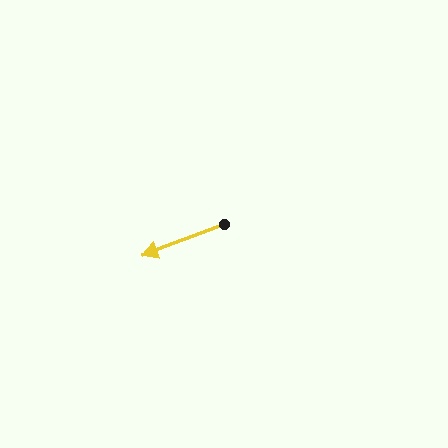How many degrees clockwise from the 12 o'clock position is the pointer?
Approximately 249 degrees.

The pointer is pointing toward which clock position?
Roughly 8 o'clock.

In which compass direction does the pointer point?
West.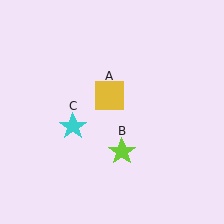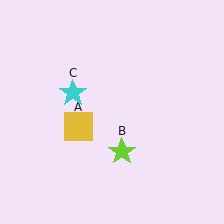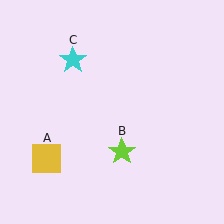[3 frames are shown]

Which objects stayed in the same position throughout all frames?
Lime star (object B) remained stationary.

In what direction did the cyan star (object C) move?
The cyan star (object C) moved up.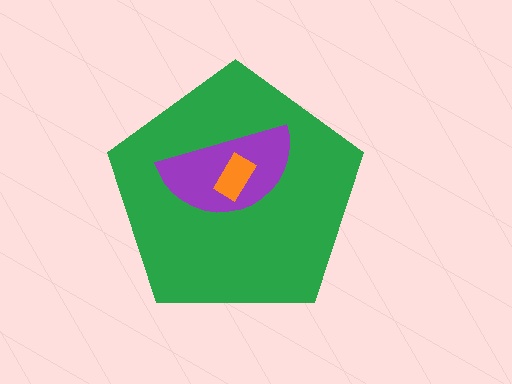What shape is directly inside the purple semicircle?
The orange rectangle.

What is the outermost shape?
The green pentagon.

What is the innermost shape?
The orange rectangle.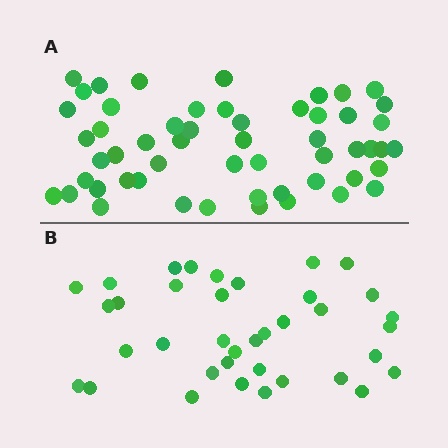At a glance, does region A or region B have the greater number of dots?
Region A (the top region) has more dots.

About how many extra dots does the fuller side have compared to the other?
Region A has approximately 15 more dots than region B.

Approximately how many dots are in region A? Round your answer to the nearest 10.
About 50 dots. (The exact count is 54, which rounds to 50.)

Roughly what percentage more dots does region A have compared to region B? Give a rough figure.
About 45% more.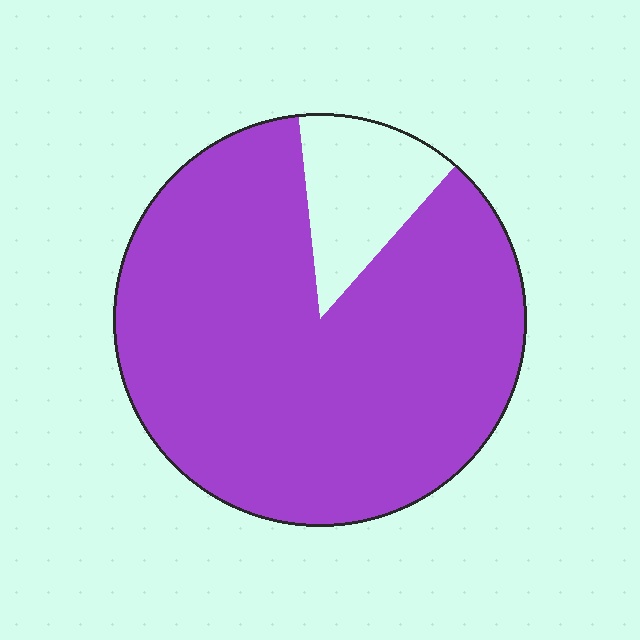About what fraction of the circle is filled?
About seven eighths (7/8).